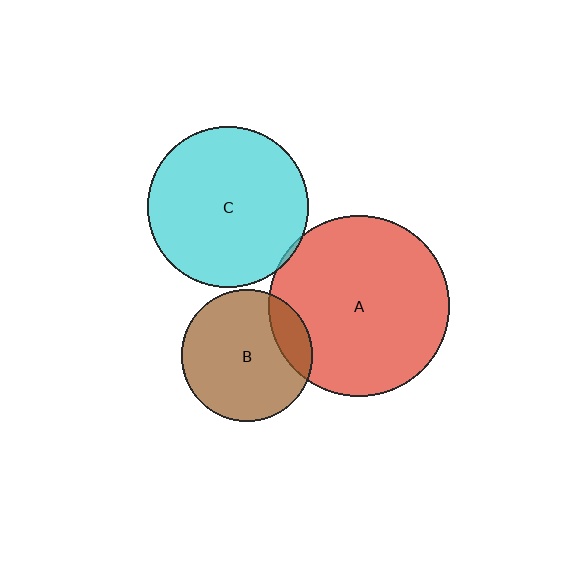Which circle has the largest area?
Circle A (red).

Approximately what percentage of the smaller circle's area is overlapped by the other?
Approximately 5%.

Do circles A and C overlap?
Yes.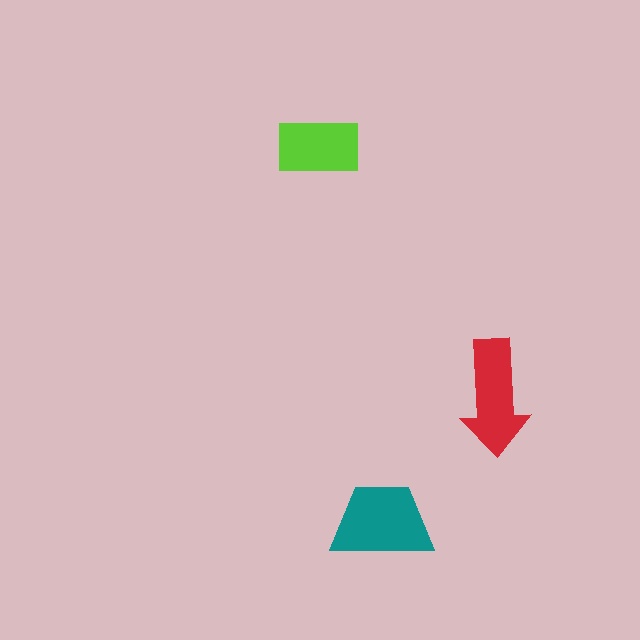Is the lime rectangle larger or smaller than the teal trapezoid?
Smaller.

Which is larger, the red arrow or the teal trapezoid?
The teal trapezoid.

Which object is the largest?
The teal trapezoid.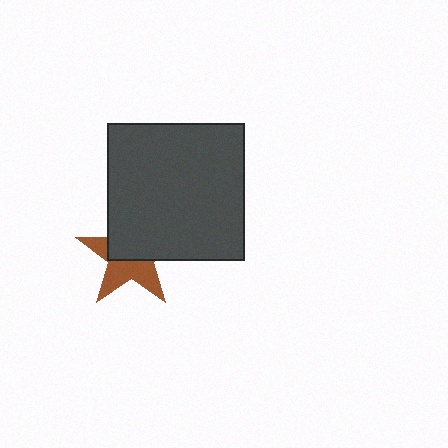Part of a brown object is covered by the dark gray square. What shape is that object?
It is a star.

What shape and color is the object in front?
The object in front is a dark gray square.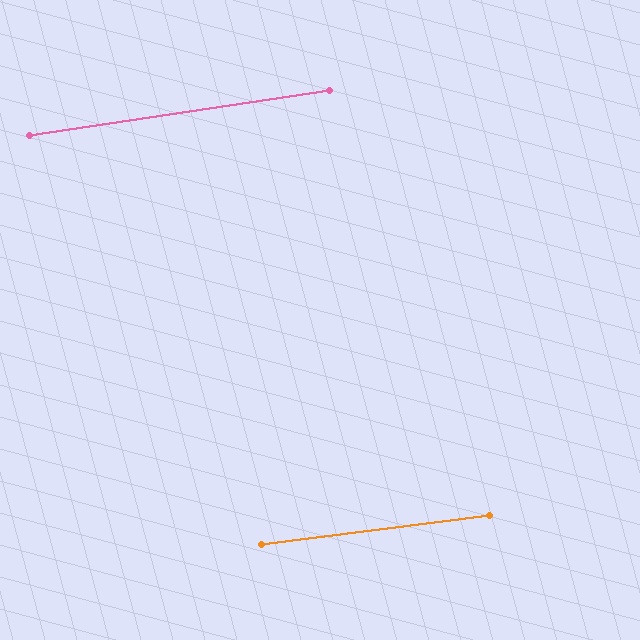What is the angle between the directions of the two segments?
Approximately 1 degree.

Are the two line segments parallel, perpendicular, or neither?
Parallel — their directions differ by only 1.2°.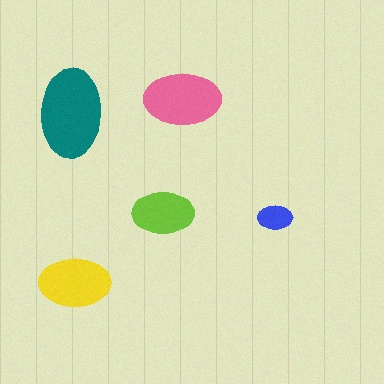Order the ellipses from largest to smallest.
the teal one, the pink one, the yellow one, the lime one, the blue one.